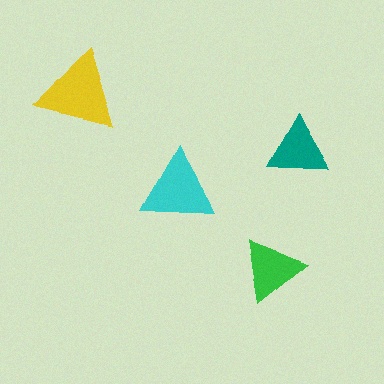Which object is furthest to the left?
The yellow triangle is leftmost.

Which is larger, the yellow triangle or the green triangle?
The yellow one.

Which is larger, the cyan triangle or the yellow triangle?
The yellow one.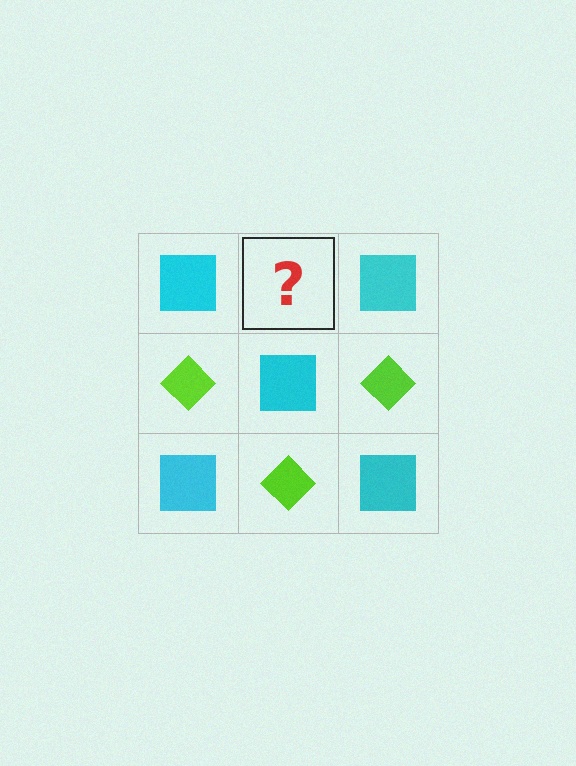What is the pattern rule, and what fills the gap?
The rule is that it alternates cyan square and lime diamond in a checkerboard pattern. The gap should be filled with a lime diamond.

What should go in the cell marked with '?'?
The missing cell should contain a lime diamond.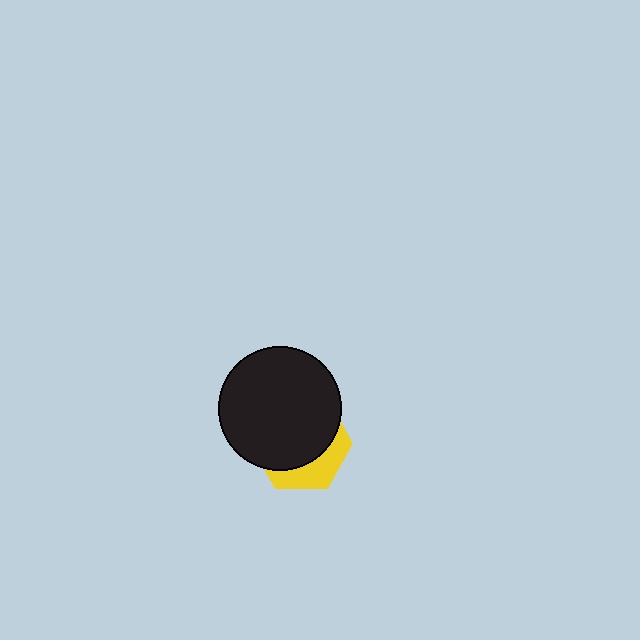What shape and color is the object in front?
The object in front is a black circle.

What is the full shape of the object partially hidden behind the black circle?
The partially hidden object is a yellow hexagon.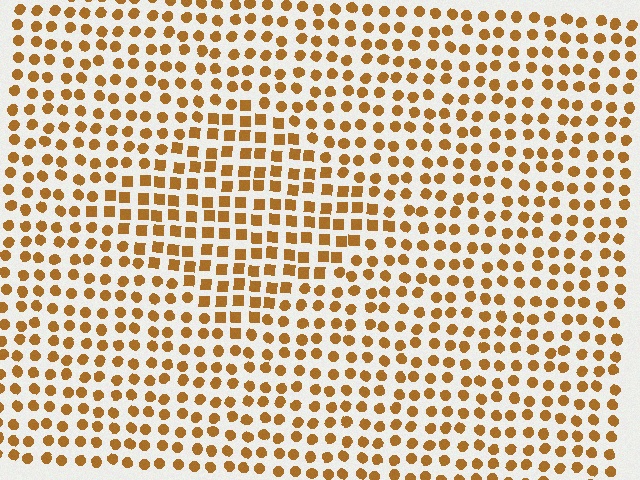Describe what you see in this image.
The image is filled with small brown elements arranged in a uniform grid. A diamond-shaped region contains squares, while the surrounding area contains circles. The boundary is defined purely by the change in element shape.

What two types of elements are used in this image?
The image uses squares inside the diamond region and circles outside it.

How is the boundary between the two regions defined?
The boundary is defined by a change in element shape: squares inside vs. circles outside. All elements share the same color and spacing.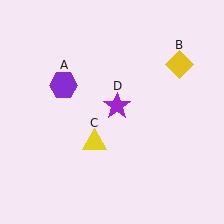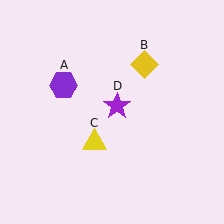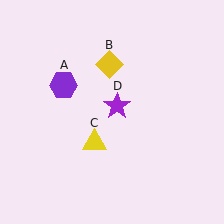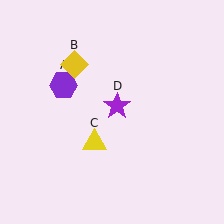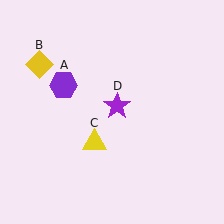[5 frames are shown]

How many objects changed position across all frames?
1 object changed position: yellow diamond (object B).